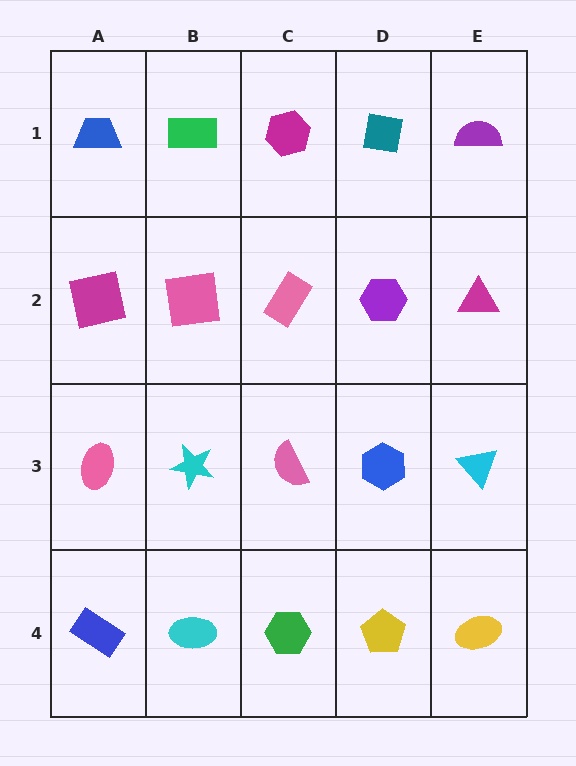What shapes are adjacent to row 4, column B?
A cyan star (row 3, column B), a blue rectangle (row 4, column A), a green hexagon (row 4, column C).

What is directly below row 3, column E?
A yellow ellipse.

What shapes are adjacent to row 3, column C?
A pink rectangle (row 2, column C), a green hexagon (row 4, column C), a cyan star (row 3, column B), a blue hexagon (row 3, column D).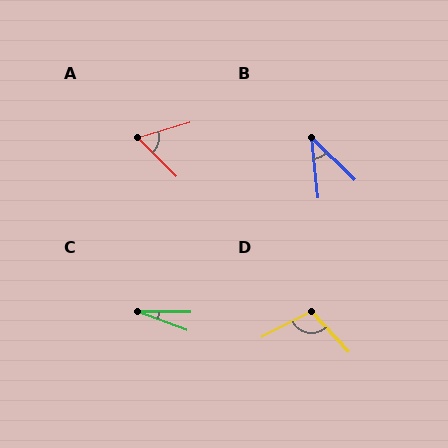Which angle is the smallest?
C, at approximately 20 degrees.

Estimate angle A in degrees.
Approximately 62 degrees.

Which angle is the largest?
D, at approximately 105 degrees.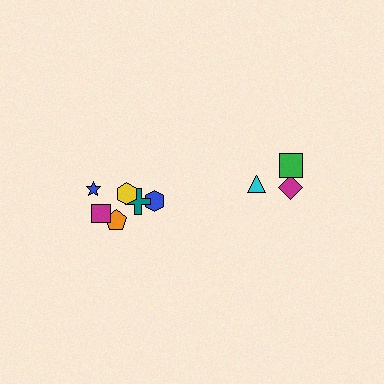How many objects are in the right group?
There are 3 objects.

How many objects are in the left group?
There are 6 objects.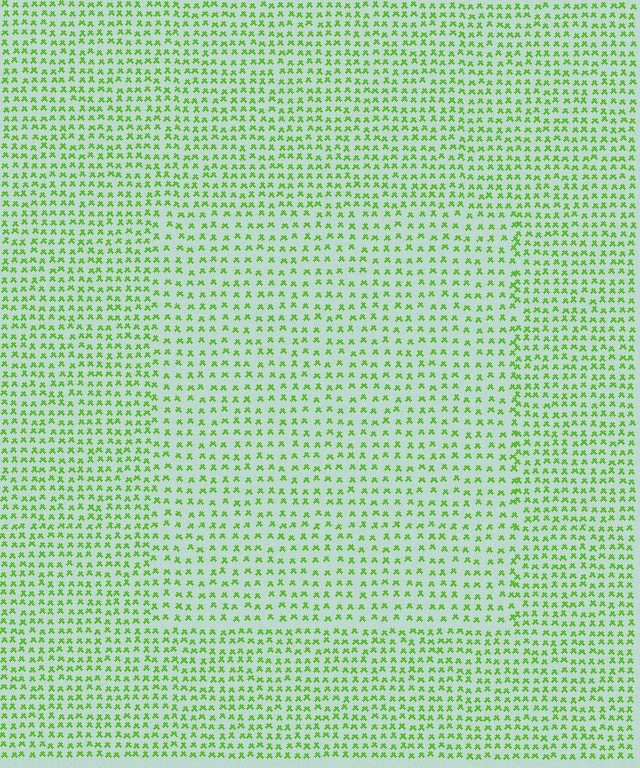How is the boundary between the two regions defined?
The boundary is defined by a change in element density (approximately 1.5x ratio). All elements are the same color, size, and shape.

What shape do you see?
I see a rectangle.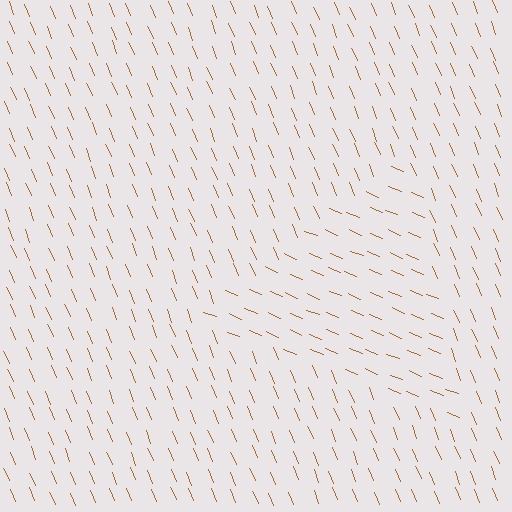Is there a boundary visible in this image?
Yes, there is a texture boundary formed by a change in line orientation.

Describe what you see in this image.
The image is filled with small brown line segments. A triangle region in the image has lines oriented differently from the surrounding lines, creating a visible texture boundary.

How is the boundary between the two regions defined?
The boundary is defined purely by a change in line orientation (approximately 45 degrees difference). All lines are the same color and thickness.